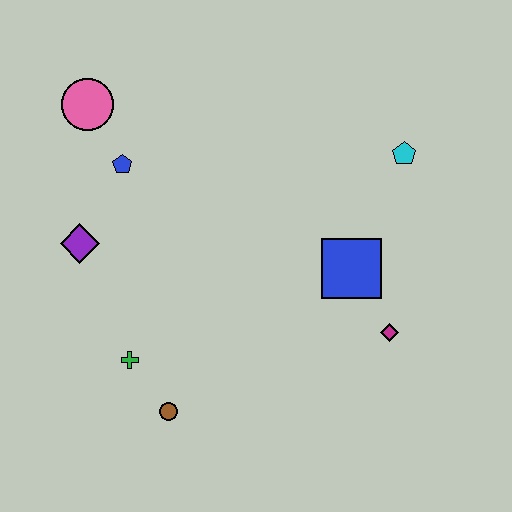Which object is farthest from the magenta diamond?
The pink circle is farthest from the magenta diamond.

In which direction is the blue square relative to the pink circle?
The blue square is to the right of the pink circle.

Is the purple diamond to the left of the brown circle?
Yes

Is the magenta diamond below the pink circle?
Yes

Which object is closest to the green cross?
The brown circle is closest to the green cross.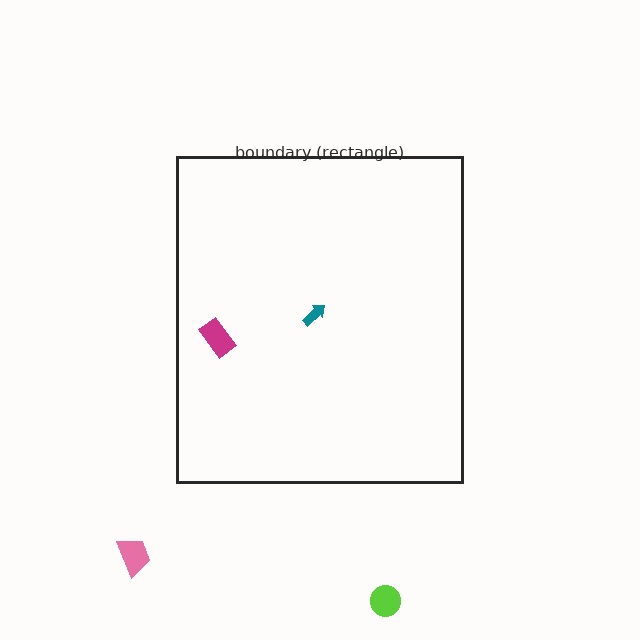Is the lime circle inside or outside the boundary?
Outside.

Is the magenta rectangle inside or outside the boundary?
Inside.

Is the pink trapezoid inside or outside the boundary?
Outside.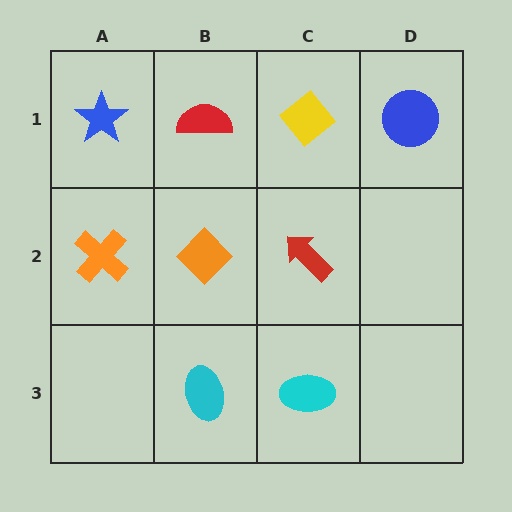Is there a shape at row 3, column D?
No, that cell is empty.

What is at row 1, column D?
A blue circle.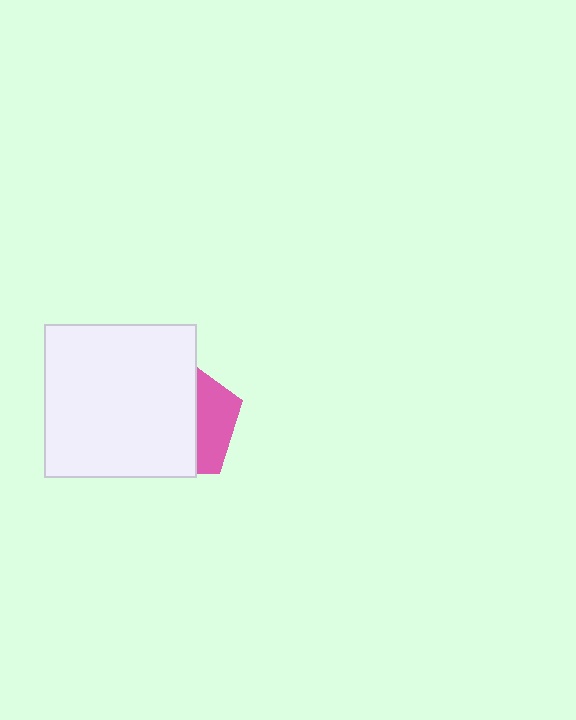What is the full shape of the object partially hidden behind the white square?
The partially hidden object is a pink pentagon.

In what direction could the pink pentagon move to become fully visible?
The pink pentagon could move right. That would shift it out from behind the white square entirely.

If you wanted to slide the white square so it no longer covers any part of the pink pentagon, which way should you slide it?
Slide it left — that is the most direct way to separate the two shapes.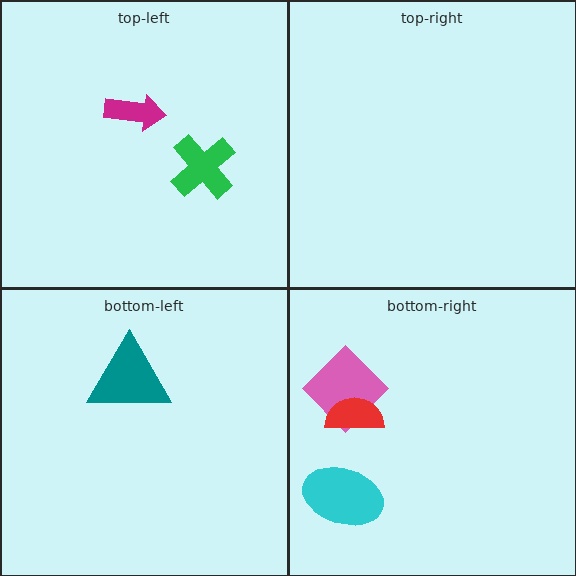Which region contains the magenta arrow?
The top-left region.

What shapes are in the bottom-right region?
The pink diamond, the red semicircle, the cyan ellipse.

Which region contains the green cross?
The top-left region.